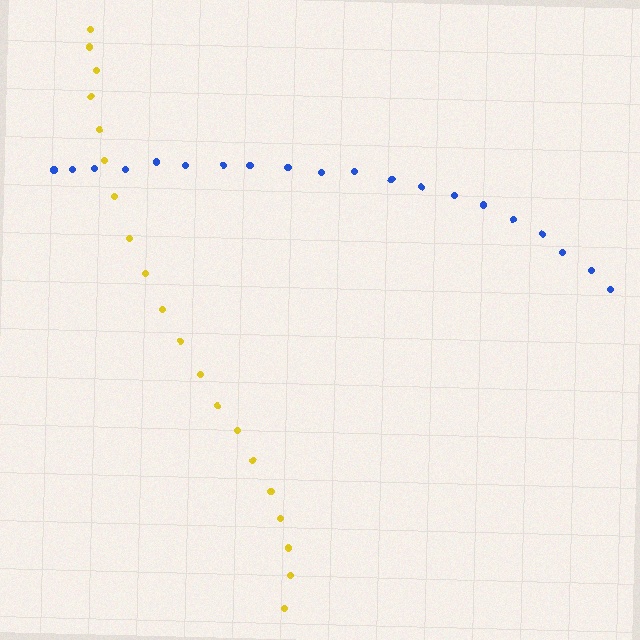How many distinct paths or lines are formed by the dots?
There are 2 distinct paths.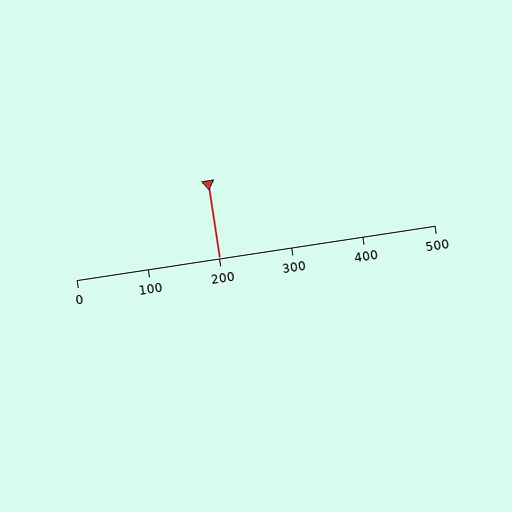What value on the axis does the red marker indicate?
The marker indicates approximately 200.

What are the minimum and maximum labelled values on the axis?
The axis runs from 0 to 500.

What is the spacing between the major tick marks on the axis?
The major ticks are spaced 100 apart.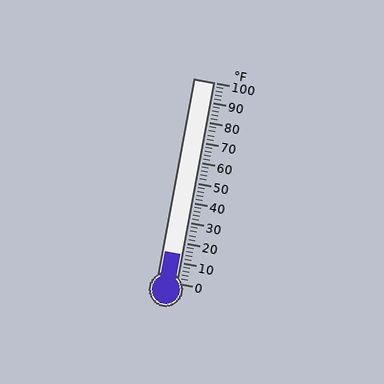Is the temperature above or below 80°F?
The temperature is below 80°F.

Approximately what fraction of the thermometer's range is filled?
The thermometer is filled to approximately 15% of its range.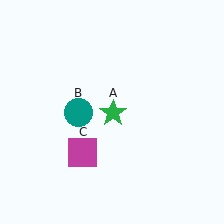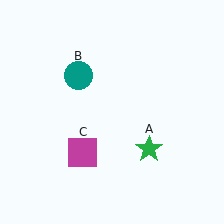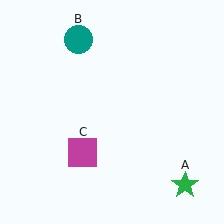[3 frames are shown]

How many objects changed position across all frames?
2 objects changed position: green star (object A), teal circle (object B).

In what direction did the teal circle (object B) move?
The teal circle (object B) moved up.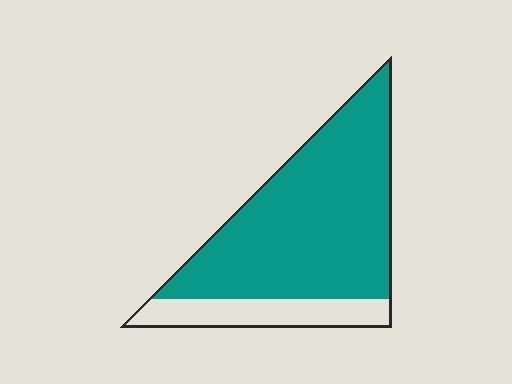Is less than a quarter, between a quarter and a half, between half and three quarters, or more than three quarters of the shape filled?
More than three quarters.